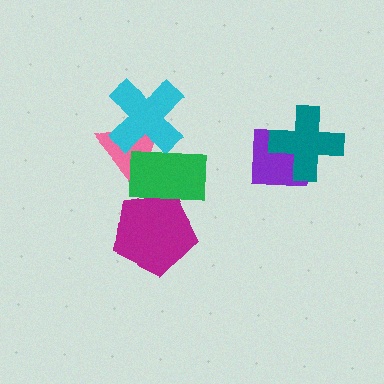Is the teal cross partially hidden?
No, no other shape covers it.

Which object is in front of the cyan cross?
The green rectangle is in front of the cyan cross.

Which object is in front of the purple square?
The teal cross is in front of the purple square.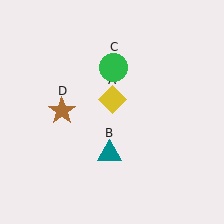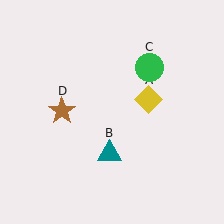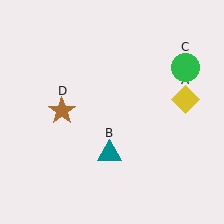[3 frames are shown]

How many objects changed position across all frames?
2 objects changed position: yellow diamond (object A), green circle (object C).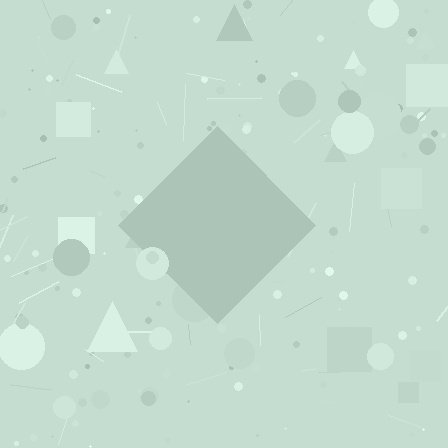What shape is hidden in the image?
A diamond is hidden in the image.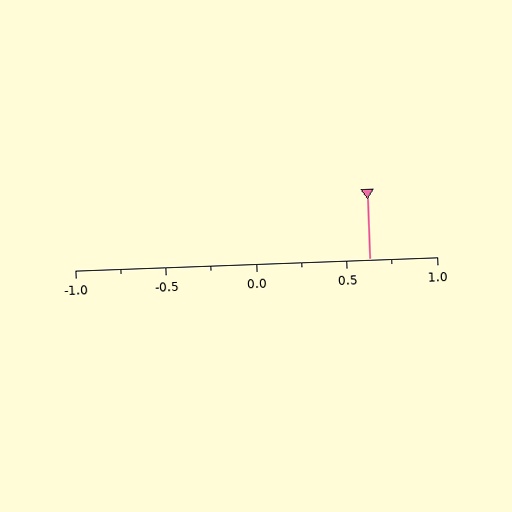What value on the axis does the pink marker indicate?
The marker indicates approximately 0.62.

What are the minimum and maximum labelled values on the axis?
The axis runs from -1.0 to 1.0.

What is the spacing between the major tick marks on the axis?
The major ticks are spaced 0.5 apart.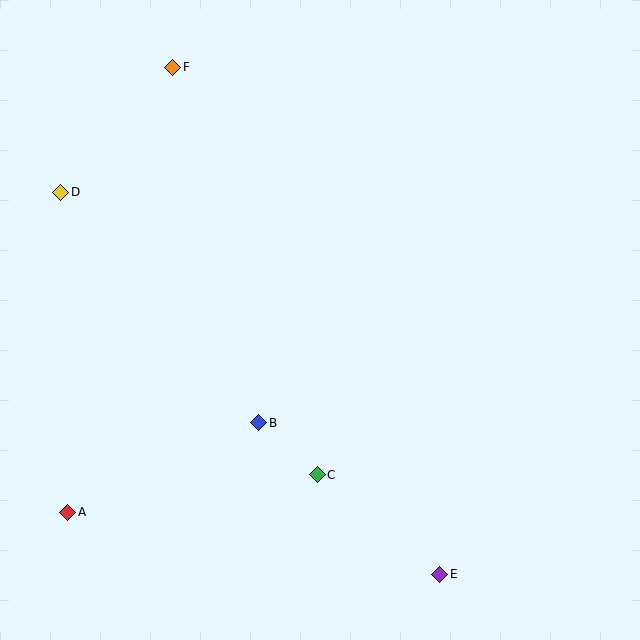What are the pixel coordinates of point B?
Point B is at (259, 423).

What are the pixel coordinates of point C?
Point C is at (317, 475).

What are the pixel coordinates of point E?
Point E is at (440, 574).